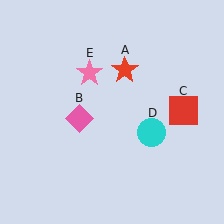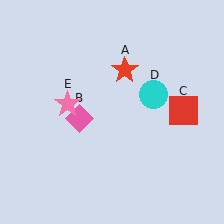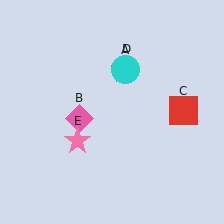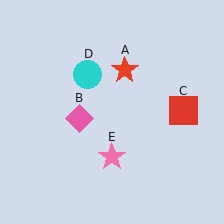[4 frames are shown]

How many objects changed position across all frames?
2 objects changed position: cyan circle (object D), pink star (object E).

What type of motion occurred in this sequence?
The cyan circle (object D), pink star (object E) rotated counterclockwise around the center of the scene.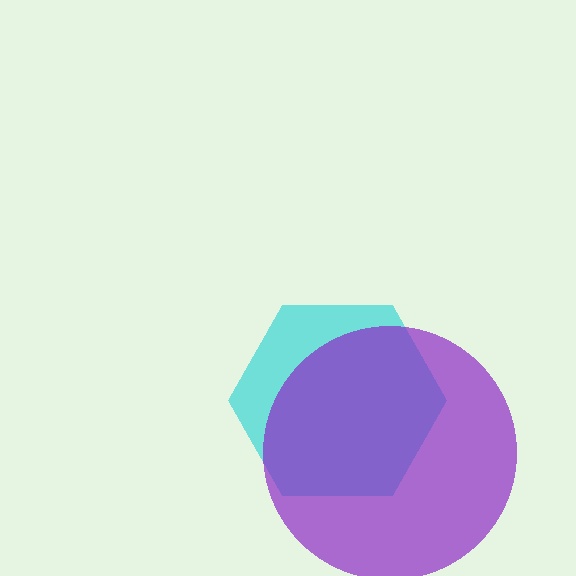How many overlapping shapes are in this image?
There are 2 overlapping shapes in the image.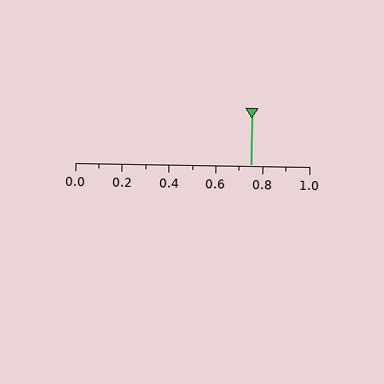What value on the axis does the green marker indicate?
The marker indicates approximately 0.75.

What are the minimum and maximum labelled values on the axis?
The axis runs from 0.0 to 1.0.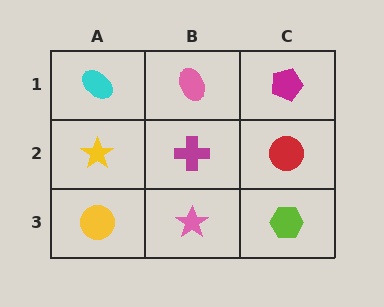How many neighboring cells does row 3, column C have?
2.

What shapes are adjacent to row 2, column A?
A cyan ellipse (row 1, column A), a yellow circle (row 3, column A), a magenta cross (row 2, column B).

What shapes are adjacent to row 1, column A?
A yellow star (row 2, column A), a pink ellipse (row 1, column B).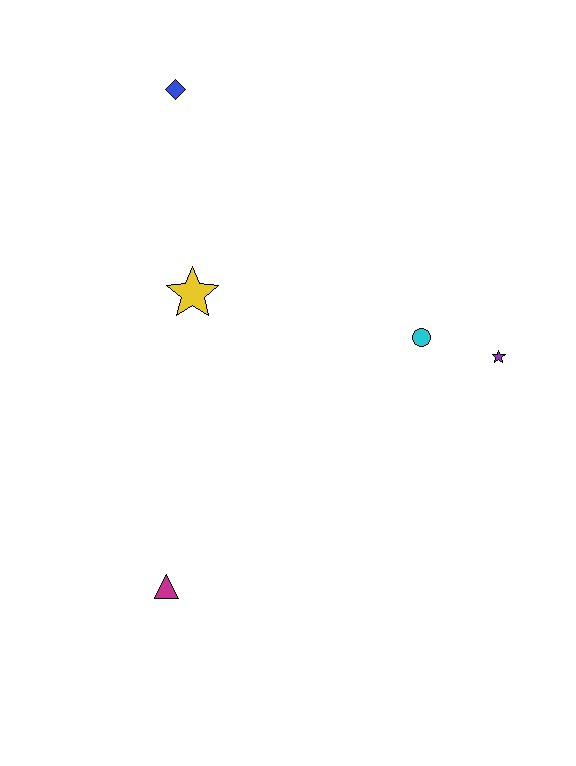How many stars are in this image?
There are 2 stars.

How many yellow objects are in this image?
There is 1 yellow object.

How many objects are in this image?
There are 5 objects.